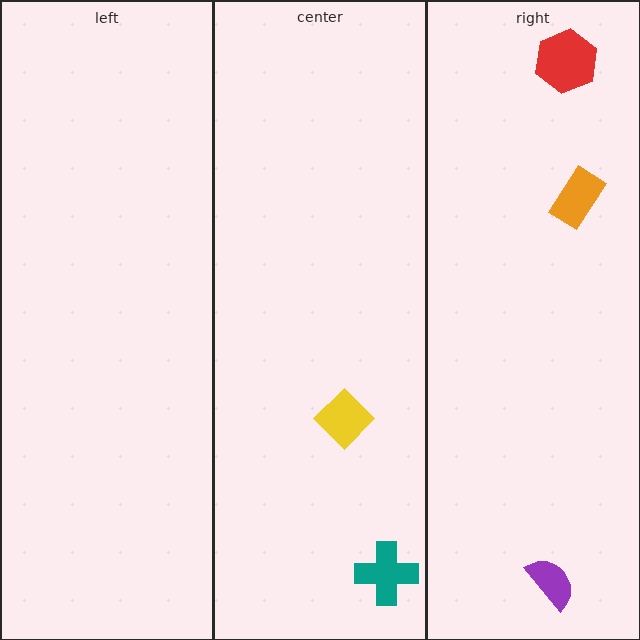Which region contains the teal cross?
The center region.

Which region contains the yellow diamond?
The center region.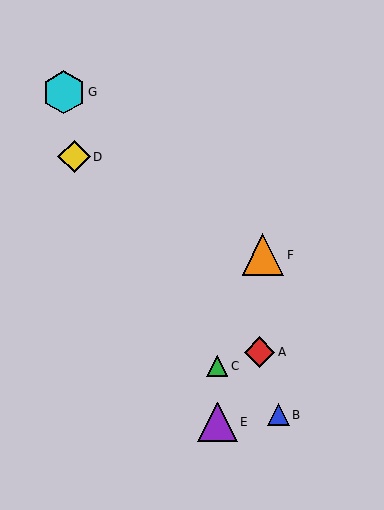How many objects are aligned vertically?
2 objects (C, E) are aligned vertically.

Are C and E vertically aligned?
Yes, both are at x≈217.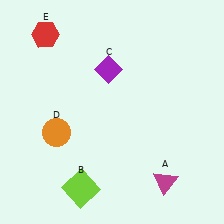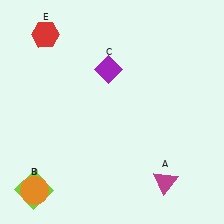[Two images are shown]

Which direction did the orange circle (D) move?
The orange circle (D) moved down.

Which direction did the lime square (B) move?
The lime square (B) moved left.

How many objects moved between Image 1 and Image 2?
2 objects moved between the two images.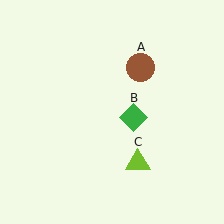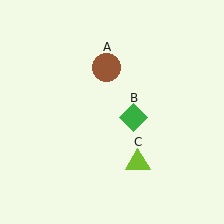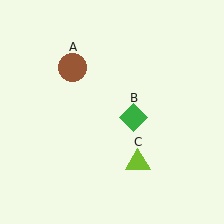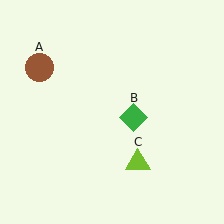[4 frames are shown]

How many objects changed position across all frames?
1 object changed position: brown circle (object A).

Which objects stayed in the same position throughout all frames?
Green diamond (object B) and lime triangle (object C) remained stationary.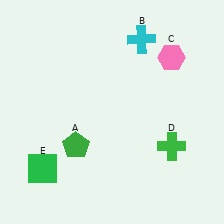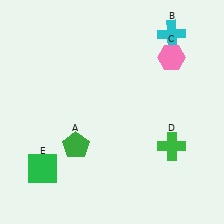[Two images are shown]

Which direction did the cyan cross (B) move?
The cyan cross (B) moved right.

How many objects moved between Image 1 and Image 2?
1 object moved between the two images.